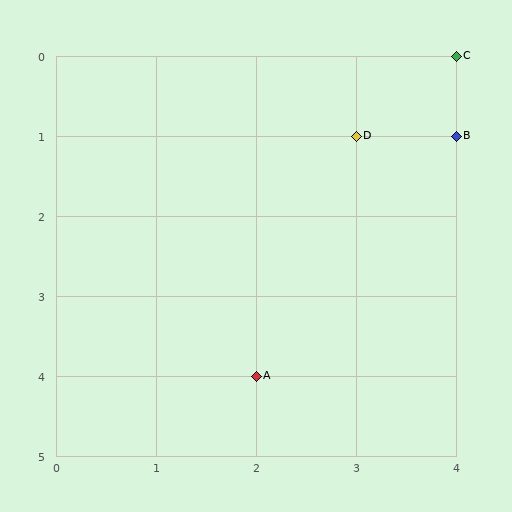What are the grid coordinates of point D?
Point D is at grid coordinates (3, 1).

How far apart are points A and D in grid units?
Points A and D are 1 column and 3 rows apart (about 3.2 grid units diagonally).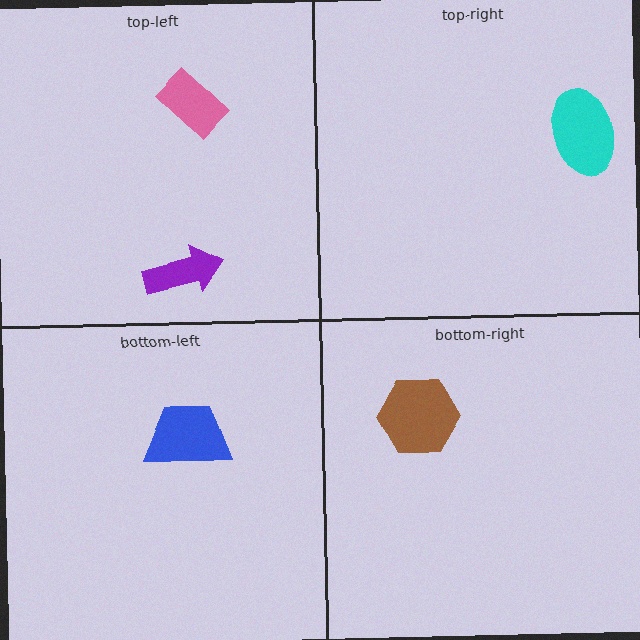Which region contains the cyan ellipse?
The top-right region.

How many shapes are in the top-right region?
1.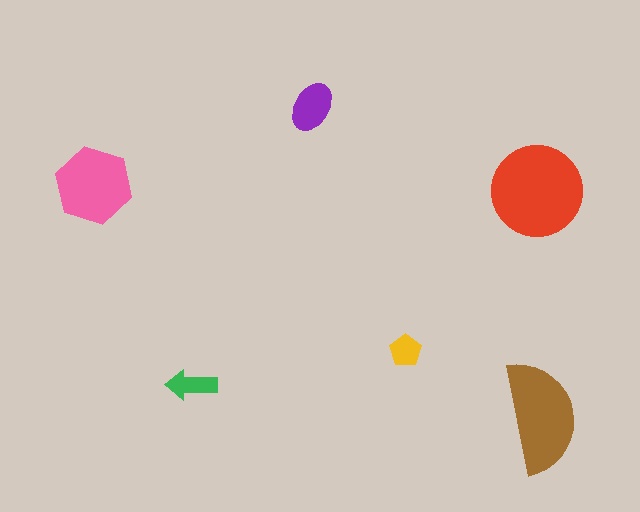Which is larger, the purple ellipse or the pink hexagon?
The pink hexagon.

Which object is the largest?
The red circle.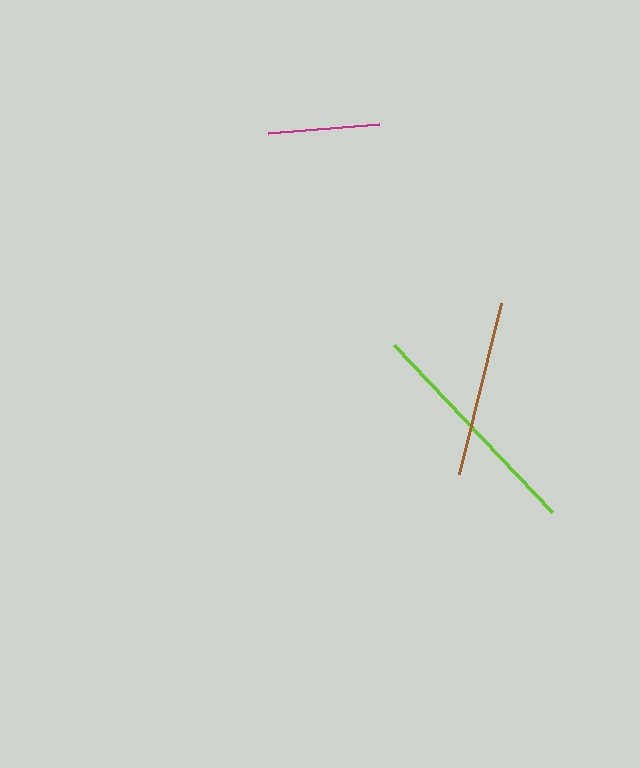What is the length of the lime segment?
The lime segment is approximately 230 pixels long.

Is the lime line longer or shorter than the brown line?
The lime line is longer than the brown line.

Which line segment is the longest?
The lime line is the longest at approximately 230 pixels.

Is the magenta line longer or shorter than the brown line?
The brown line is longer than the magenta line.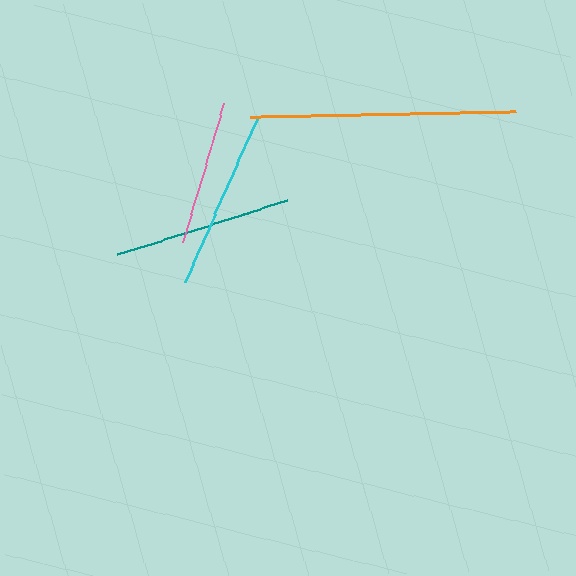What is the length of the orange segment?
The orange segment is approximately 266 pixels long.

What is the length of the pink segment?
The pink segment is approximately 145 pixels long.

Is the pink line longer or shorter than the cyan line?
The cyan line is longer than the pink line.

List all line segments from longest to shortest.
From longest to shortest: orange, teal, cyan, pink.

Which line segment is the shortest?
The pink line is the shortest at approximately 145 pixels.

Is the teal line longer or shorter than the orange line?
The orange line is longer than the teal line.